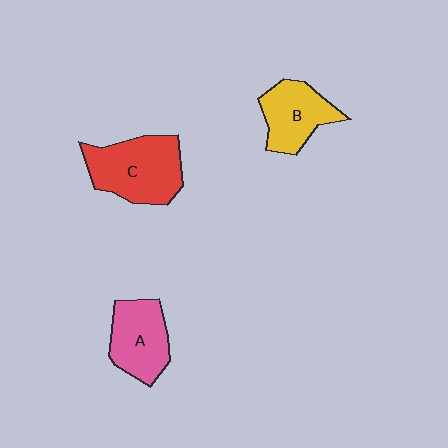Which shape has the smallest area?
Shape B (yellow).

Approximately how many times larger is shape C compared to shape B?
Approximately 1.4 times.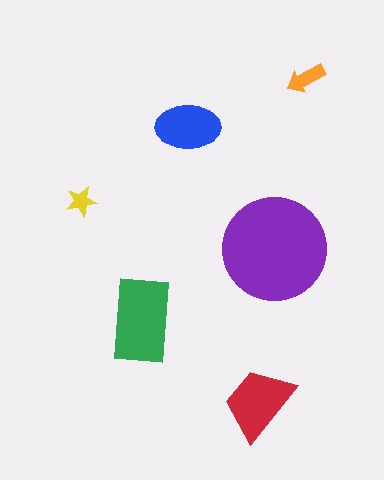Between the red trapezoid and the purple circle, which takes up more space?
The purple circle.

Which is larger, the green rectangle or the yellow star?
The green rectangle.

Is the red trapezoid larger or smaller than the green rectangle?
Smaller.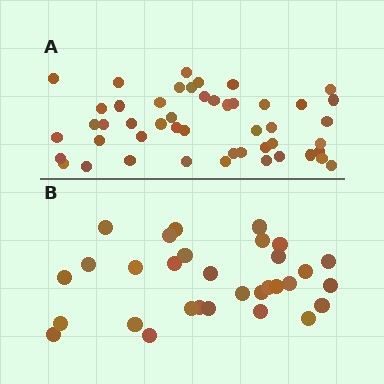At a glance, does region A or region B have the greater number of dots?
Region A (the top region) has more dots.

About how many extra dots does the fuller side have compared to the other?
Region A has approximately 15 more dots than region B.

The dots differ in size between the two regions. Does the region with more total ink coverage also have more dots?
No. Region B has more total ink coverage because its dots are larger, but region A actually contains more individual dots. Total area can be misleading — the number of items is what matters here.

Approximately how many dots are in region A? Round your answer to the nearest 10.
About 50 dots. (The exact count is 48, which rounds to 50.)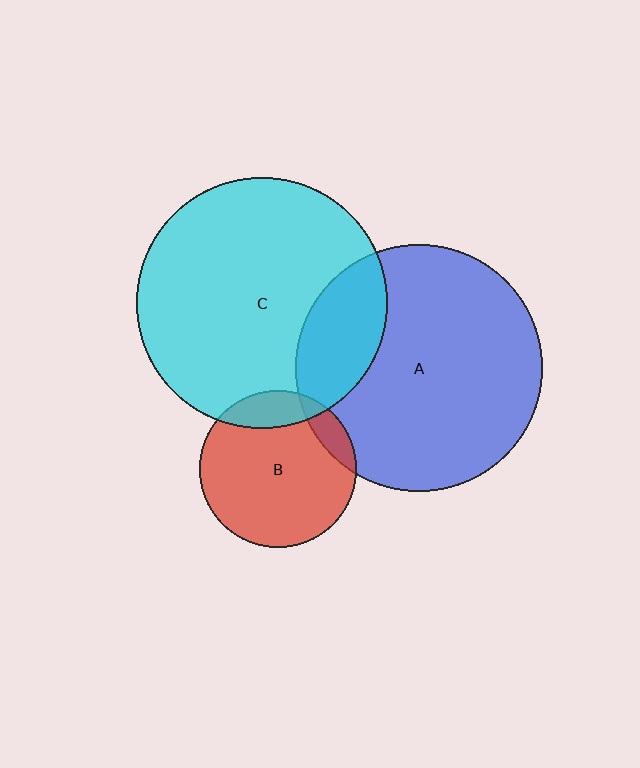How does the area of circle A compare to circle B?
Approximately 2.5 times.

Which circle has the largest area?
Circle C (cyan).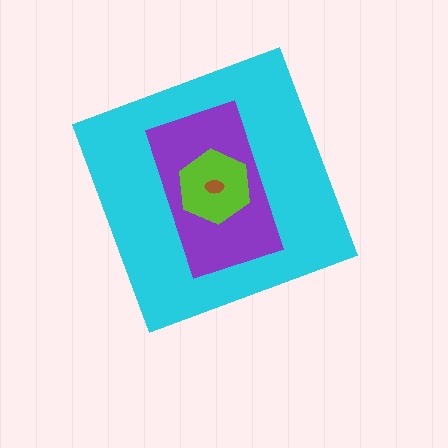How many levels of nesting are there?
4.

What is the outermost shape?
The cyan diamond.